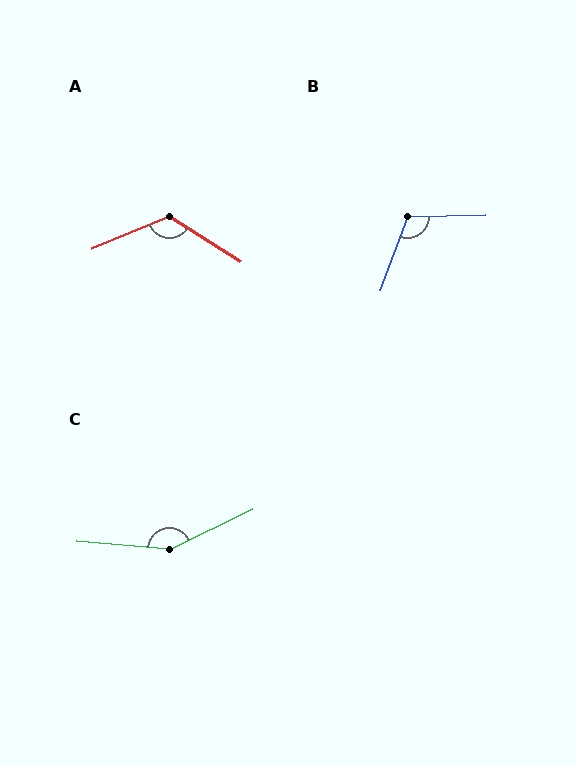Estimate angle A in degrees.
Approximately 126 degrees.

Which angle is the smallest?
B, at approximately 112 degrees.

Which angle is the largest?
C, at approximately 149 degrees.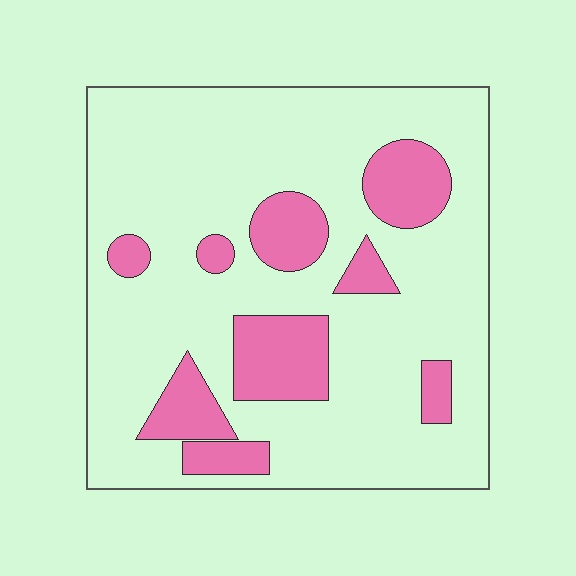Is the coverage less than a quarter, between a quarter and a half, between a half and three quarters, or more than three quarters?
Less than a quarter.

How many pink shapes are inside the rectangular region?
9.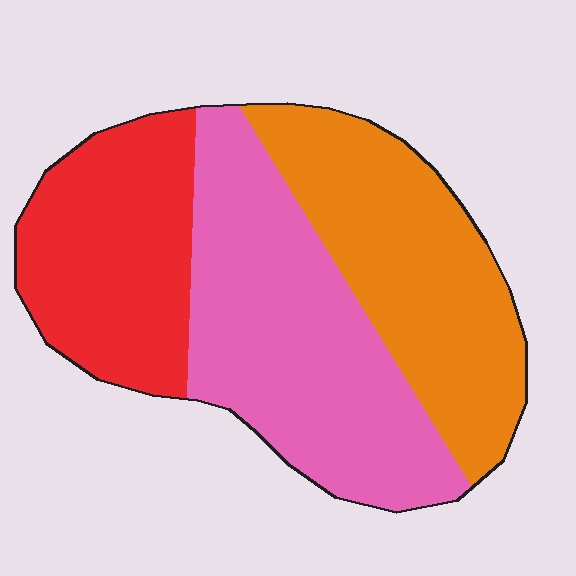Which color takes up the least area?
Red, at roughly 25%.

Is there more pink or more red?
Pink.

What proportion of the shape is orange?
Orange covers around 35% of the shape.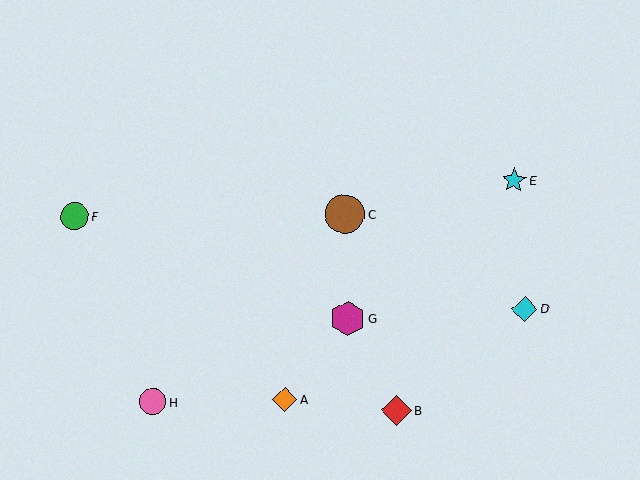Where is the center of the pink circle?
The center of the pink circle is at (153, 402).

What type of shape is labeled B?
Shape B is a red diamond.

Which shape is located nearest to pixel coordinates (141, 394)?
The pink circle (labeled H) at (153, 402) is nearest to that location.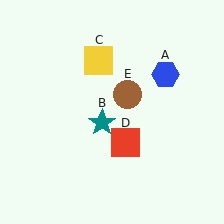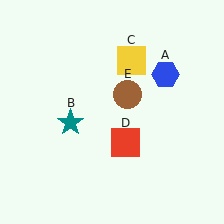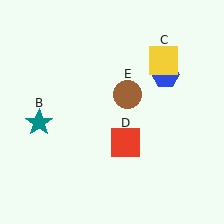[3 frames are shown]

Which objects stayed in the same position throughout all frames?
Blue hexagon (object A) and red square (object D) and brown circle (object E) remained stationary.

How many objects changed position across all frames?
2 objects changed position: teal star (object B), yellow square (object C).